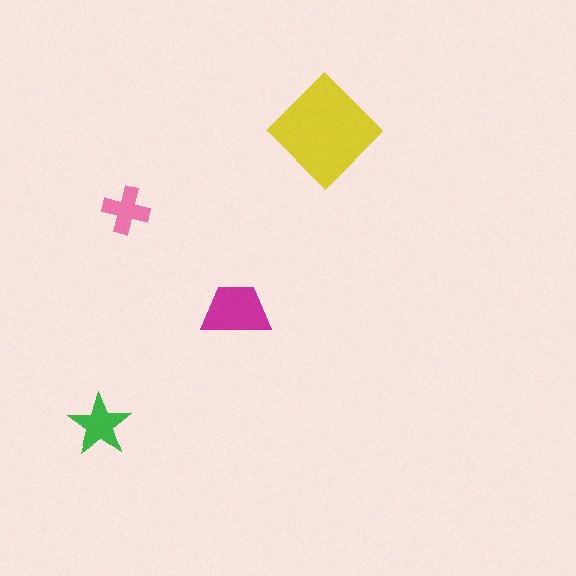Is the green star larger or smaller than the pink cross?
Larger.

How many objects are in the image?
There are 4 objects in the image.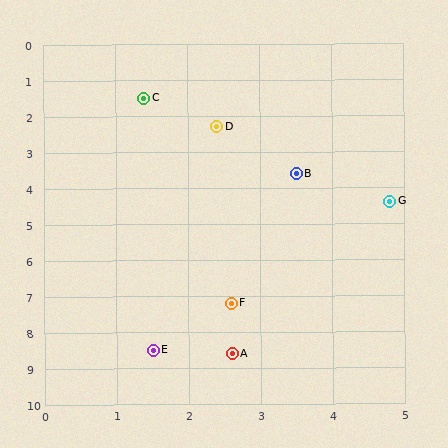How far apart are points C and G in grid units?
Points C and G are about 4.5 grid units apart.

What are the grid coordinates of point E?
Point E is at approximately (1.5, 8.5).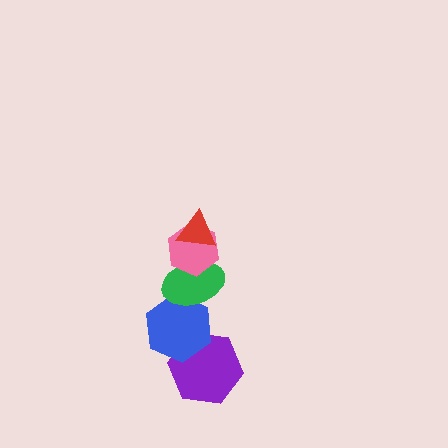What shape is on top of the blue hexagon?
The green ellipse is on top of the blue hexagon.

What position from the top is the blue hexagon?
The blue hexagon is 4th from the top.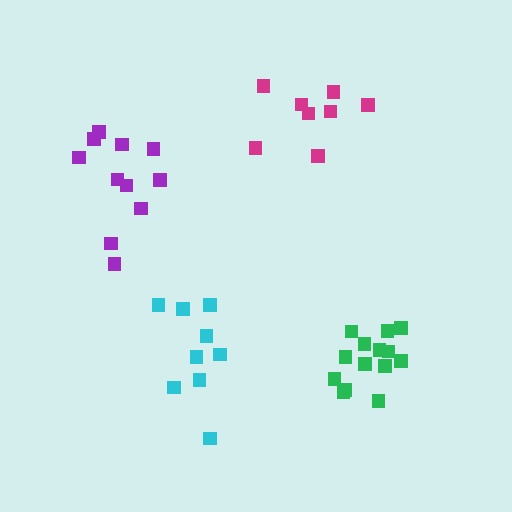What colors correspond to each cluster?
The clusters are colored: green, cyan, magenta, purple.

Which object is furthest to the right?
The green cluster is rightmost.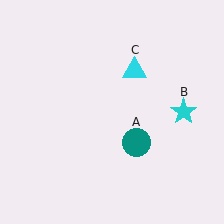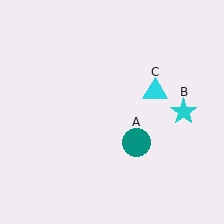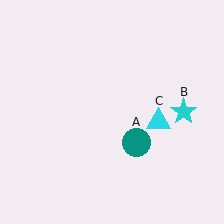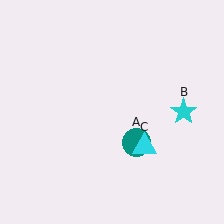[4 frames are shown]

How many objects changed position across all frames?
1 object changed position: cyan triangle (object C).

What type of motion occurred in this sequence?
The cyan triangle (object C) rotated clockwise around the center of the scene.